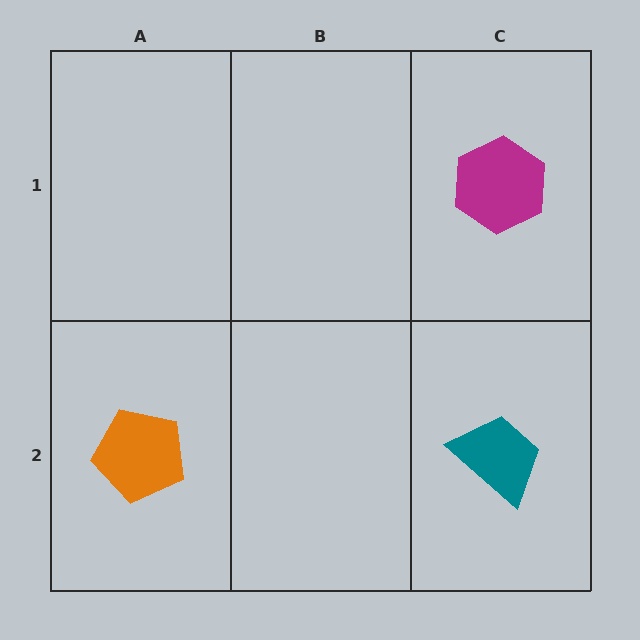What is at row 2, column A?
An orange pentagon.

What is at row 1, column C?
A magenta hexagon.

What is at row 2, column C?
A teal trapezoid.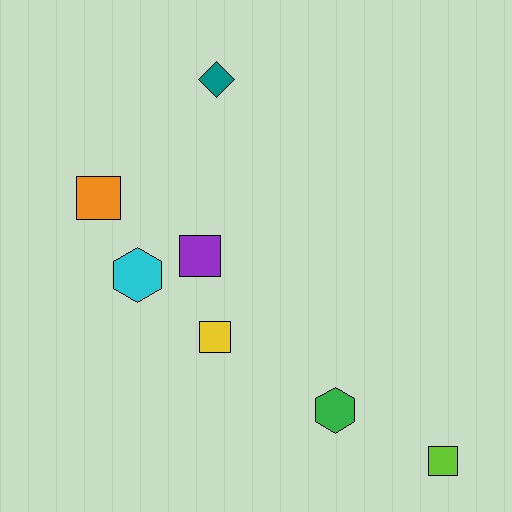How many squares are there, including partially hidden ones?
There are 4 squares.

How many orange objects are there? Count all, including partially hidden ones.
There is 1 orange object.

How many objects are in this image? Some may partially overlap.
There are 7 objects.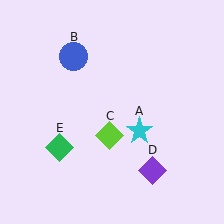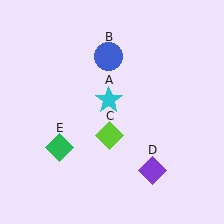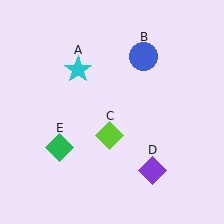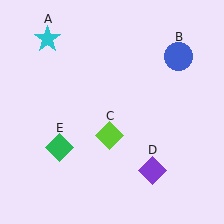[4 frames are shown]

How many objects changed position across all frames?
2 objects changed position: cyan star (object A), blue circle (object B).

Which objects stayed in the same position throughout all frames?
Lime diamond (object C) and purple diamond (object D) and green diamond (object E) remained stationary.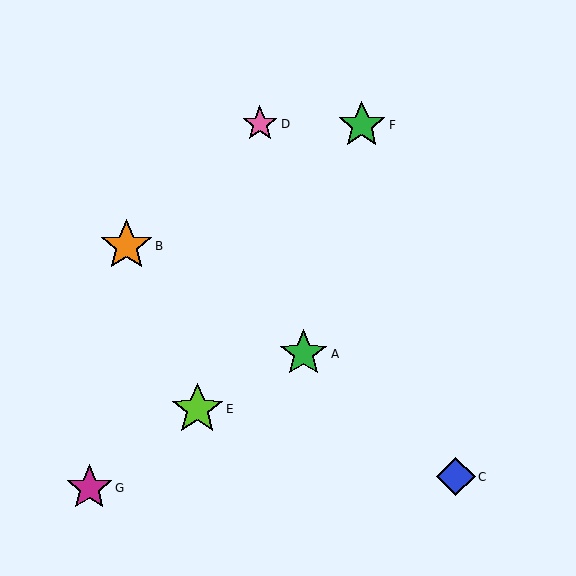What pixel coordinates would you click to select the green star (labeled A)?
Click at (304, 354) to select the green star A.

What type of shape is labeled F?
Shape F is a green star.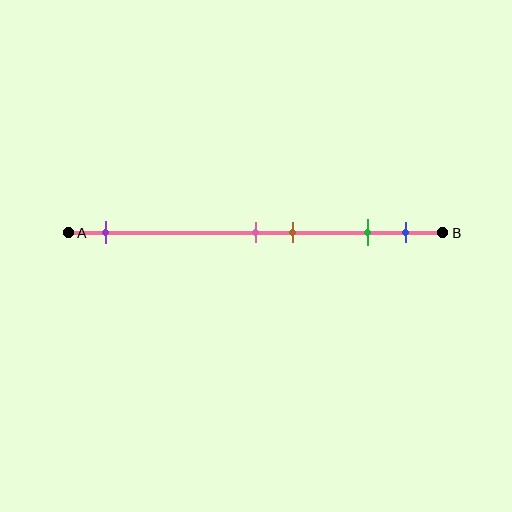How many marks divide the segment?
There are 5 marks dividing the segment.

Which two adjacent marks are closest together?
The pink and brown marks are the closest adjacent pair.